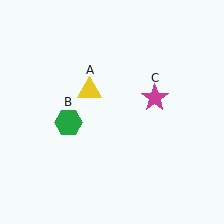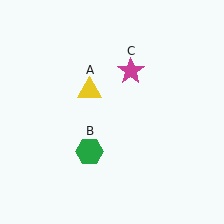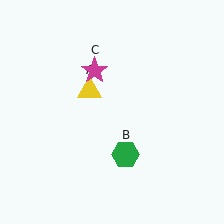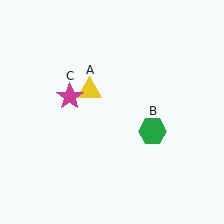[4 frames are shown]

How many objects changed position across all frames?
2 objects changed position: green hexagon (object B), magenta star (object C).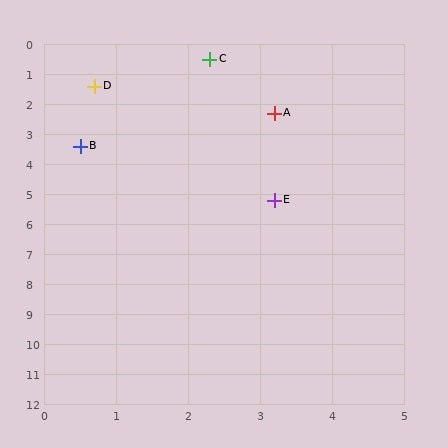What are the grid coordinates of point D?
Point D is at approximately (0.7, 1.4).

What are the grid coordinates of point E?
Point E is at approximately (3.2, 5.2).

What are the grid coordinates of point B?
Point B is at approximately (0.5, 3.4).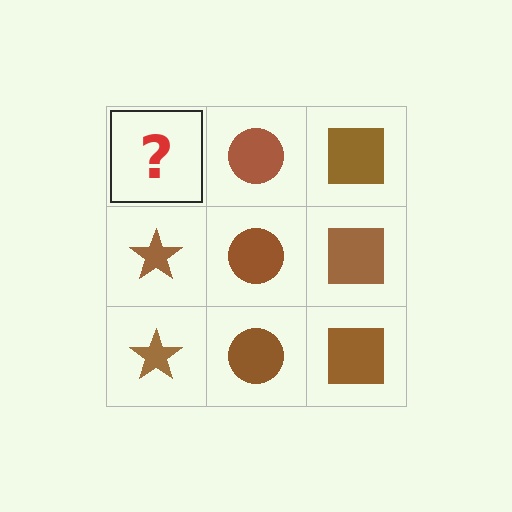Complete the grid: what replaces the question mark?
The question mark should be replaced with a brown star.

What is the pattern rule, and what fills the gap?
The rule is that each column has a consistent shape. The gap should be filled with a brown star.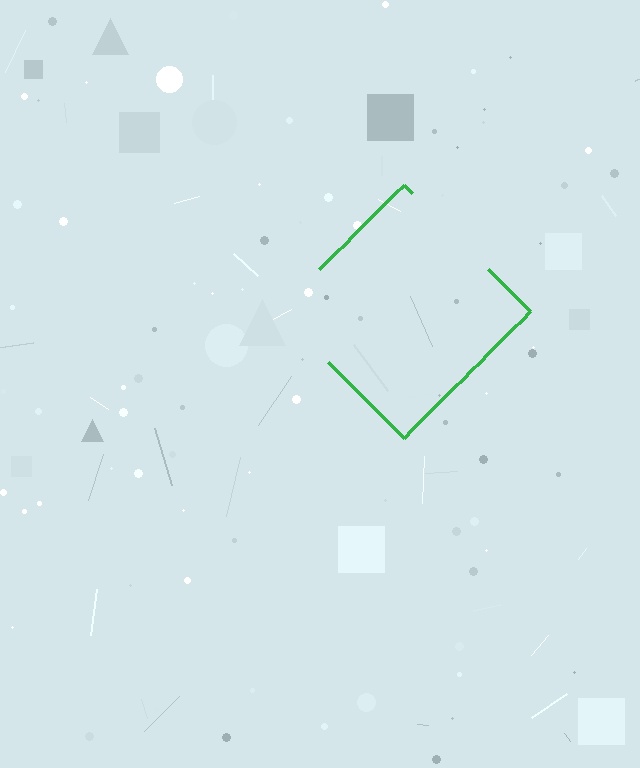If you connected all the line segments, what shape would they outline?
They would outline a diamond.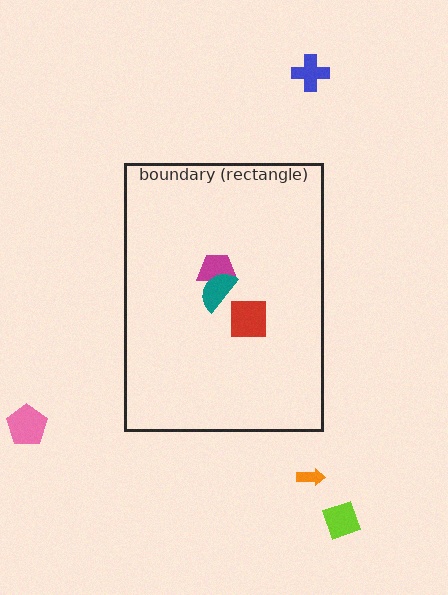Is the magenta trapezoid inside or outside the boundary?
Inside.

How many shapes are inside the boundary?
3 inside, 4 outside.